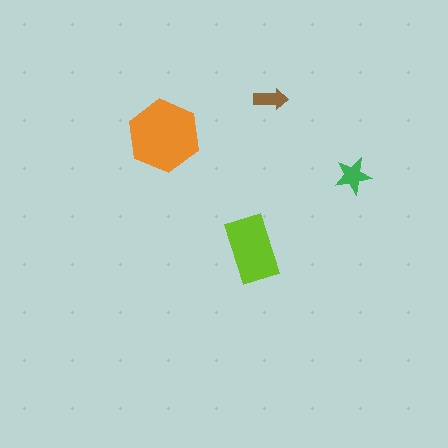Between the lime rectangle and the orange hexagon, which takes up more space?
The orange hexagon.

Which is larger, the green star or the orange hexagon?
The orange hexagon.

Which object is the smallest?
The brown arrow.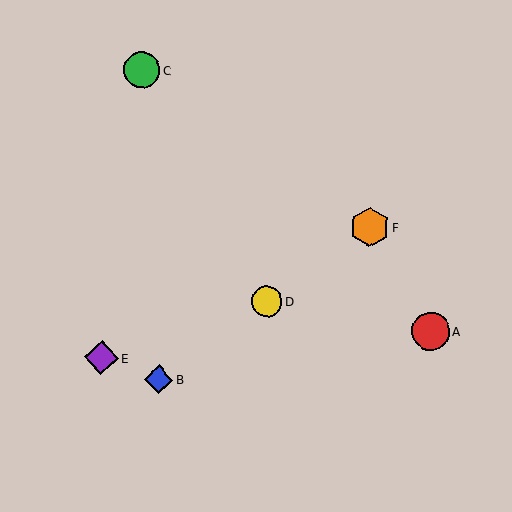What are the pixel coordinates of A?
Object A is at (430, 331).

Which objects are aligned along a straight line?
Objects B, D, F are aligned along a straight line.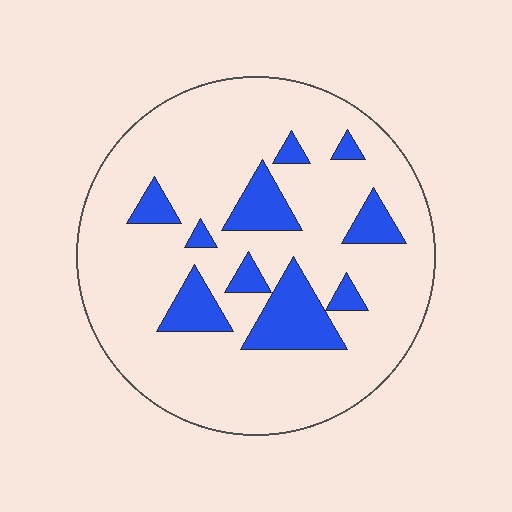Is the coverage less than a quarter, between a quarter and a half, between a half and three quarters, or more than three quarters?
Less than a quarter.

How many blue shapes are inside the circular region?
10.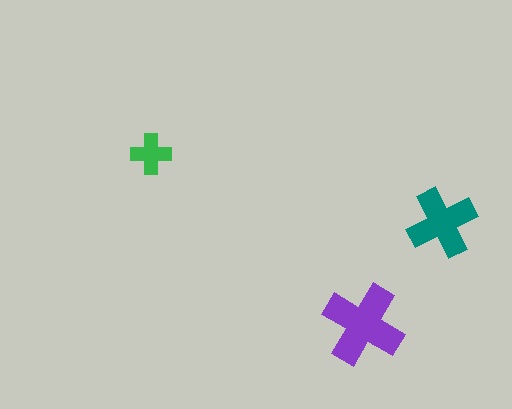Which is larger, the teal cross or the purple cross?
The purple one.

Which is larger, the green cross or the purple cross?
The purple one.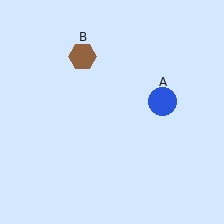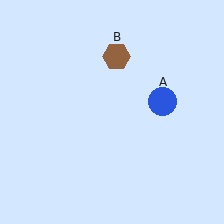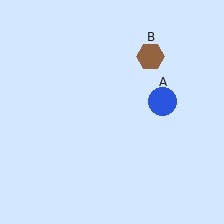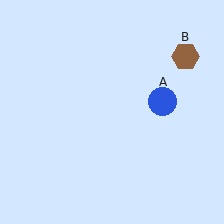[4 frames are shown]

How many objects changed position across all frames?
1 object changed position: brown hexagon (object B).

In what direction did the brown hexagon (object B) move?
The brown hexagon (object B) moved right.